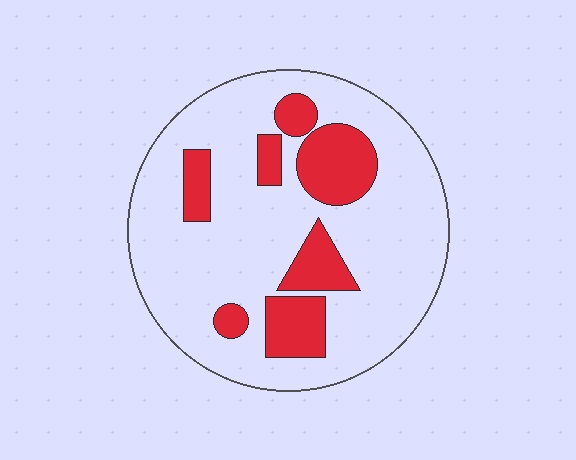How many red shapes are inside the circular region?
7.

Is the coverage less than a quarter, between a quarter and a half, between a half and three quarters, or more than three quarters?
Less than a quarter.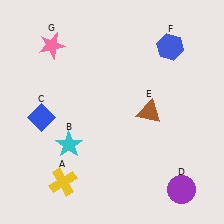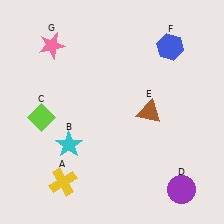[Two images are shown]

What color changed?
The diamond (C) changed from blue in Image 1 to lime in Image 2.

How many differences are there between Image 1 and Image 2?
There is 1 difference between the two images.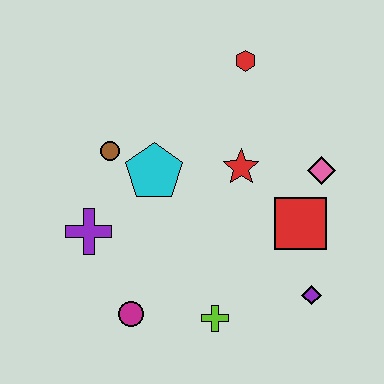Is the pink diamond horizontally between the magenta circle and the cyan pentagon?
No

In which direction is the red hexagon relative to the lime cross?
The red hexagon is above the lime cross.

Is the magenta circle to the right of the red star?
No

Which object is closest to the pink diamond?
The red square is closest to the pink diamond.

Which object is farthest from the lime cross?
The red hexagon is farthest from the lime cross.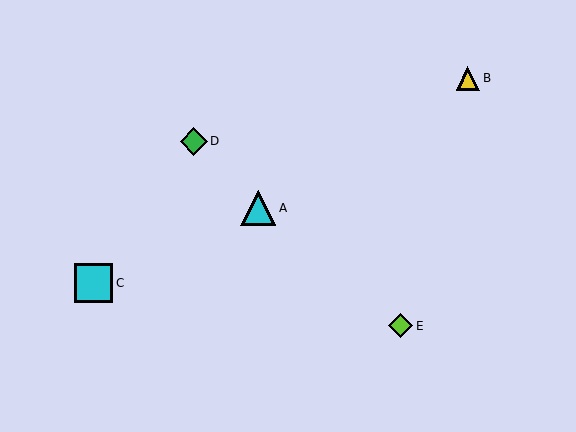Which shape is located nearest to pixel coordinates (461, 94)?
The yellow triangle (labeled B) at (468, 79) is nearest to that location.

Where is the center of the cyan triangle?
The center of the cyan triangle is at (258, 208).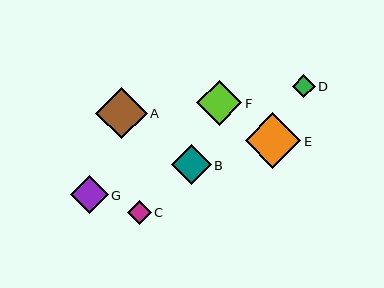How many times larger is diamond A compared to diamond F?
Diamond A is approximately 1.1 times the size of diamond F.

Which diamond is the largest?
Diamond E is the largest with a size of approximately 56 pixels.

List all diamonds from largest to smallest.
From largest to smallest: E, A, F, B, G, C, D.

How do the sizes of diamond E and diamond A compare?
Diamond E and diamond A are approximately the same size.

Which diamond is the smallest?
Diamond D is the smallest with a size of approximately 23 pixels.